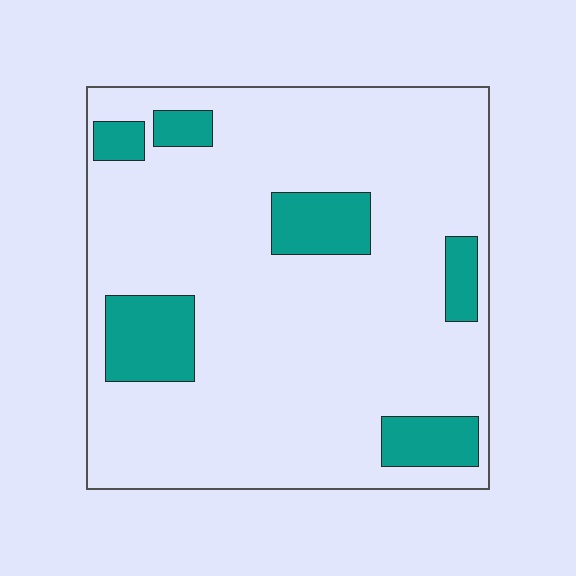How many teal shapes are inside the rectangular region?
6.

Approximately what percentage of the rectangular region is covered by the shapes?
Approximately 15%.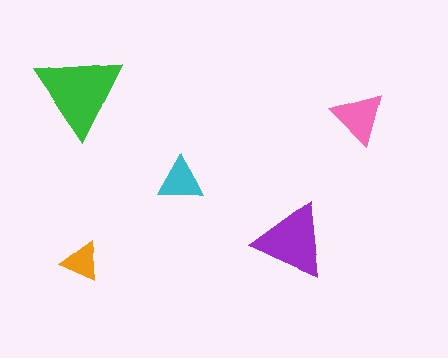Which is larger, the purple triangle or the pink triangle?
The purple one.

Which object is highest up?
The green triangle is topmost.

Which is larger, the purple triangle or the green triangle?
The green one.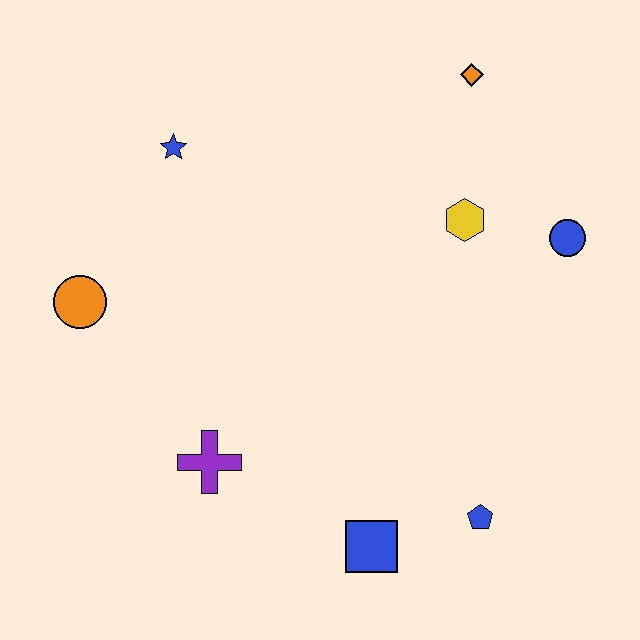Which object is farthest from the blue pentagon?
The blue star is farthest from the blue pentagon.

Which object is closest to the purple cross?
The blue square is closest to the purple cross.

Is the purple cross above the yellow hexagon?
No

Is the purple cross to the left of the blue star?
No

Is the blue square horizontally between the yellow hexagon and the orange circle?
Yes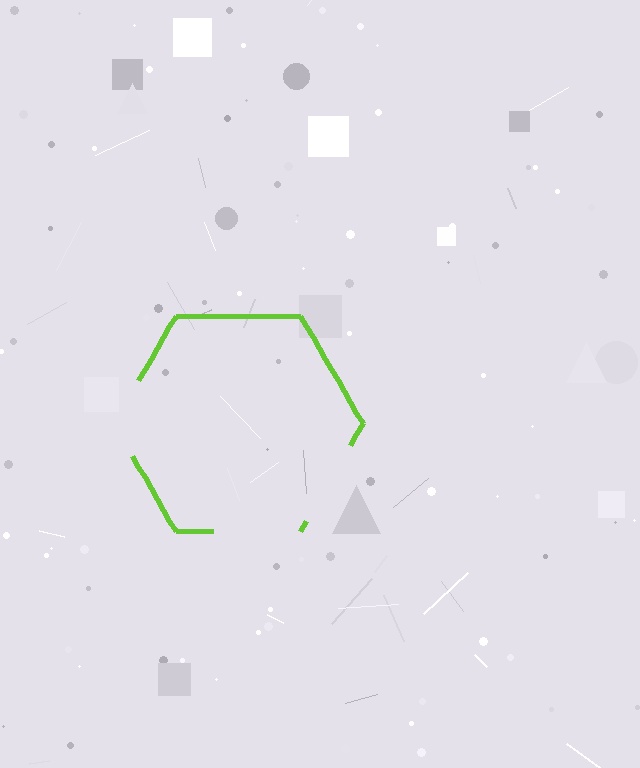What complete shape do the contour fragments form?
The contour fragments form a hexagon.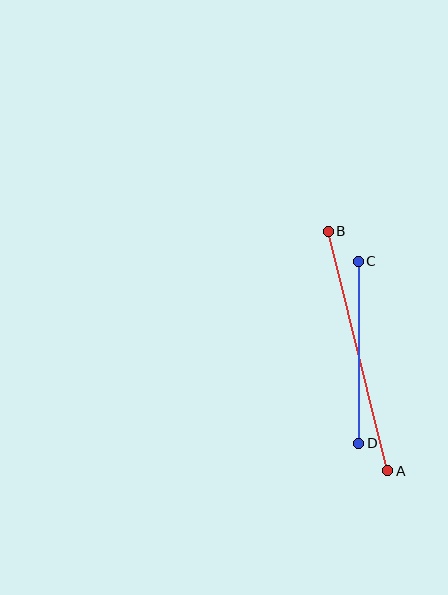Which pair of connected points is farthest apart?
Points A and B are farthest apart.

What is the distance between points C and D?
The distance is approximately 182 pixels.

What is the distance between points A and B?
The distance is approximately 246 pixels.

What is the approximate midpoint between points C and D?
The midpoint is at approximately (358, 352) pixels.